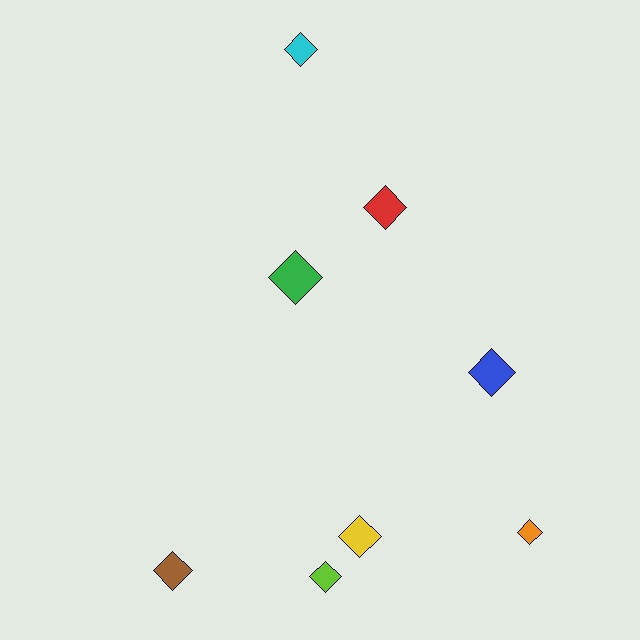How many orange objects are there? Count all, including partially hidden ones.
There is 1 orange object.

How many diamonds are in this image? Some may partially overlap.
There are 8 diamonds.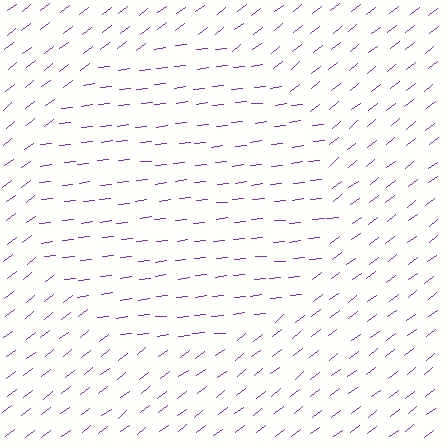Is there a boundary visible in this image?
Yes, there is a texture boundary formed by a change in line orientation.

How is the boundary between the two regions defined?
The boundary is defined purely by a change in line orientation (approximately 31 degrees difference). All lines are the same color and thickness.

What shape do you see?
I see a circle.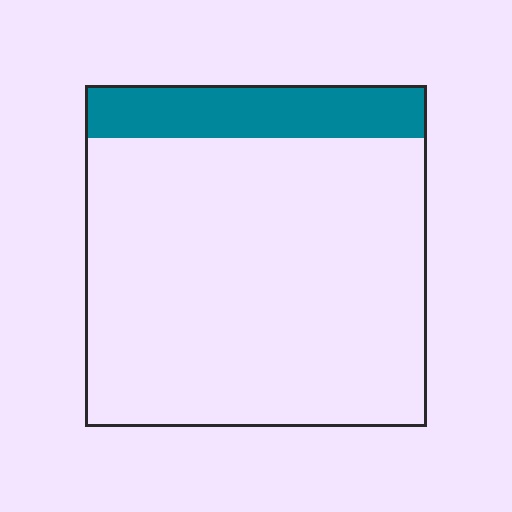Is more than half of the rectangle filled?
No.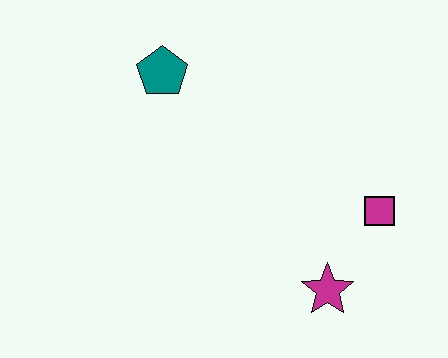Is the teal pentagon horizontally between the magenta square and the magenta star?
No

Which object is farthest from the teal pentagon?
The magenta star is farthest from the teal pentagon.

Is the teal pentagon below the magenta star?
No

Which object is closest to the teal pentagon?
The magenta square is closest to the teal pentagon.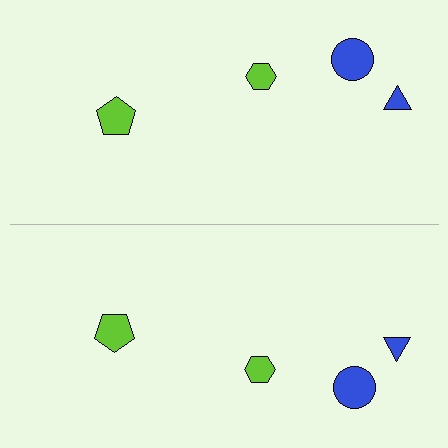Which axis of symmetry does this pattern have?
The pattern has a horizontal axis of symmetry running through the center of the image.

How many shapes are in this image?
There are 8 shapes in this image.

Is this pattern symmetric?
Yes, this pattern has bilateral (reflection) symmetry.